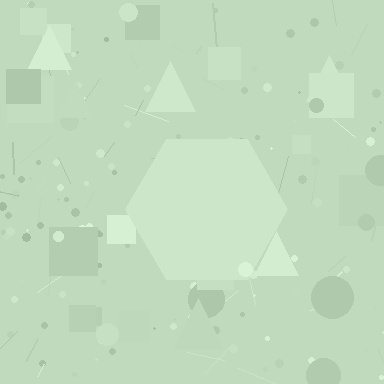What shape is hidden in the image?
A hexagon is hidden in the image.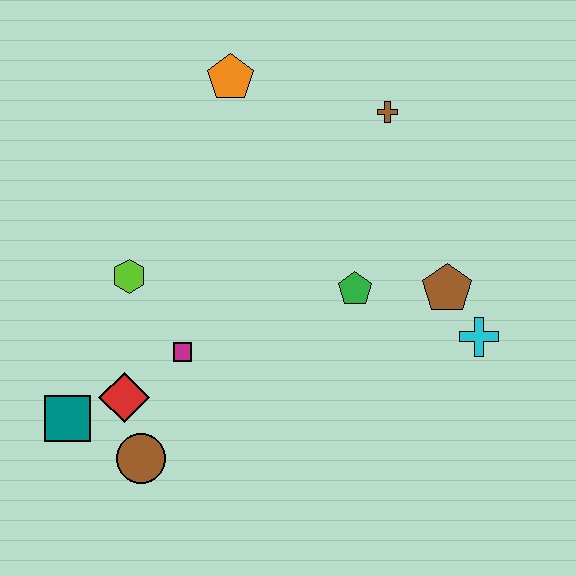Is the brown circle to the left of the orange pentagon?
Yes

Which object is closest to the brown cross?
The orange pentagon is closest to the brown cross.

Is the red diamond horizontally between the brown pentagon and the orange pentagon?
No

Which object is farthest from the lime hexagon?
The cyan cross is farthest from the lime hexagon.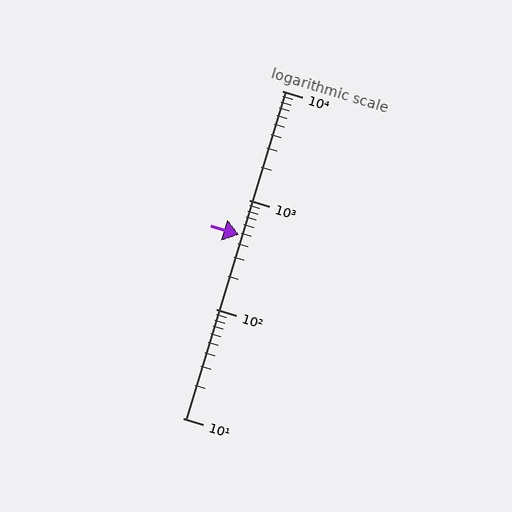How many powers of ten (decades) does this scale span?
The scale spans 3 decades, from 10 to 10000.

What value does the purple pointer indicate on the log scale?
The pointer indicates approximately 480.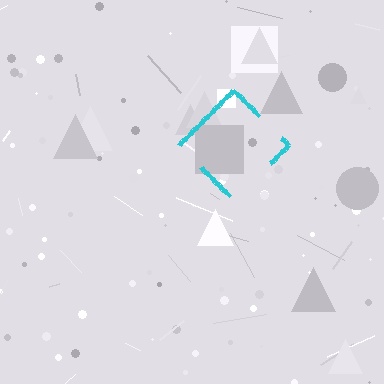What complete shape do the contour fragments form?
The contour fragments form a diamond.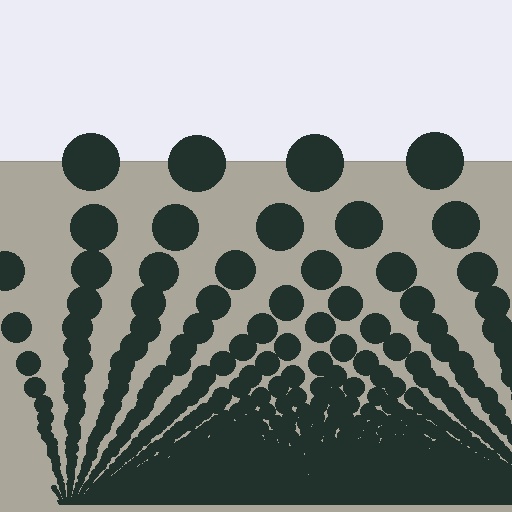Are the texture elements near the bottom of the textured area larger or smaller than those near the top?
Smaller. The gradient is inverted — elements near the bottom are smaller and denser.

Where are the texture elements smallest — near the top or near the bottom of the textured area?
Near the bottom.